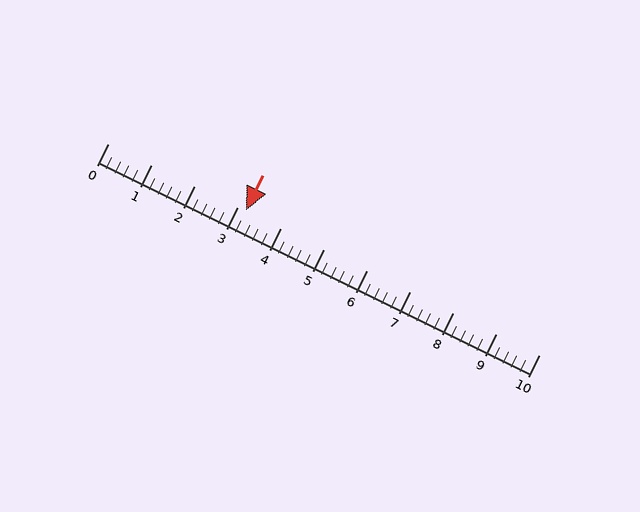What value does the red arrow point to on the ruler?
The red arrow points to approximately 3.2.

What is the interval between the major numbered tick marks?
The major tick marks are spaced 1 units apart.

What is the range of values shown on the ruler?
The ruler shows values from 0 to 10.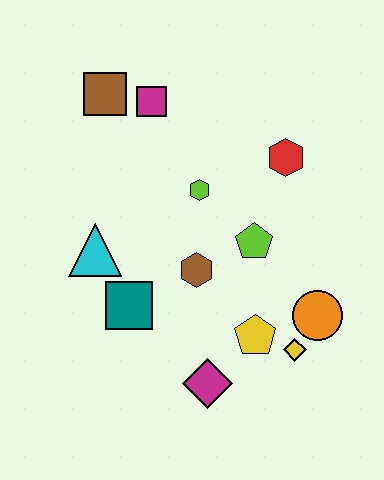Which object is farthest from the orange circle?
The brown square is farthest from the orange circle.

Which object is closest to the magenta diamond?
The yellow pentagon is closest to the magenta diamond.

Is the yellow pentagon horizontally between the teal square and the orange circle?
Yes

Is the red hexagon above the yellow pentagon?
Yes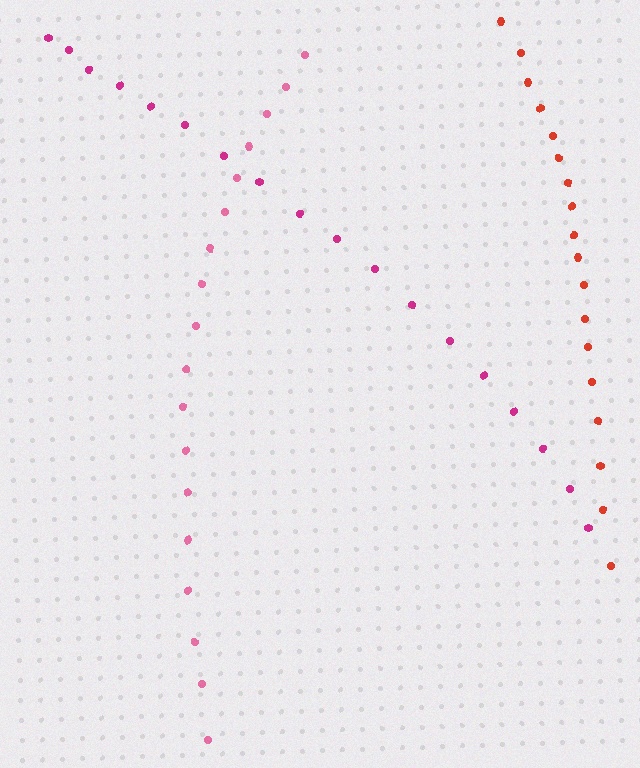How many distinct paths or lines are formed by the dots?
There are 3 distinct paths.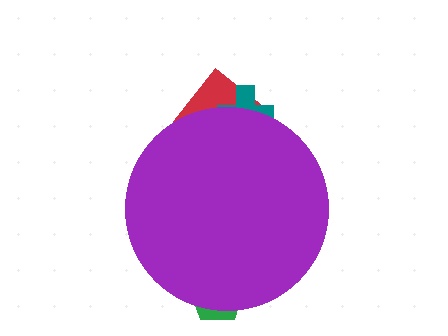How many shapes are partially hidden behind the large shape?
3 shapes are partially hidden.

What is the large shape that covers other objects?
A purple circle.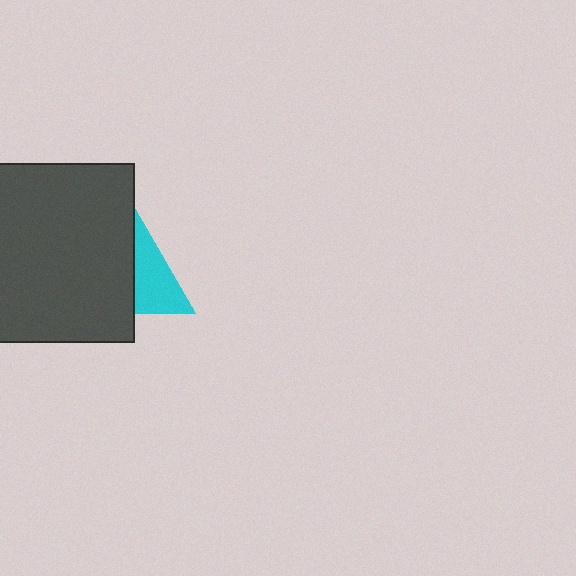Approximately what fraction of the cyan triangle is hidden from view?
Roughly 56% of the cyan triangle is hidden behind the dark gray square.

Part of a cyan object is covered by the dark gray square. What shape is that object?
It is a triangle.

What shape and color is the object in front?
The object in front is a dark gray square.